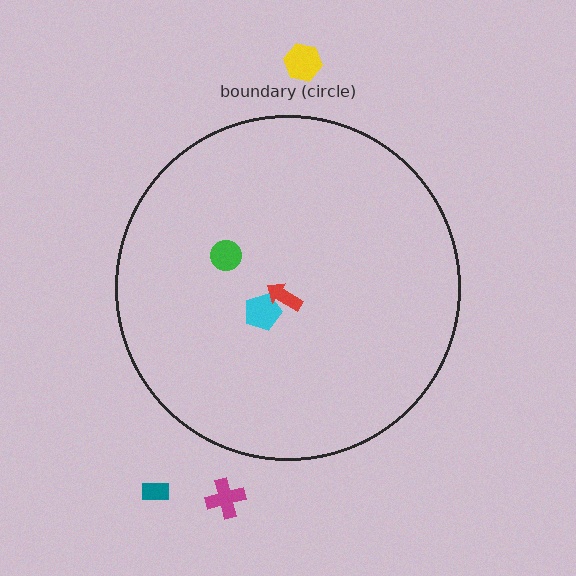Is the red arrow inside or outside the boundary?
Inside.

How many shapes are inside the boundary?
3 inside, 3 outside.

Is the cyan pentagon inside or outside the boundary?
Inside.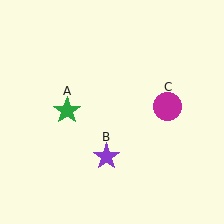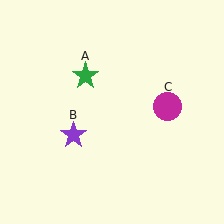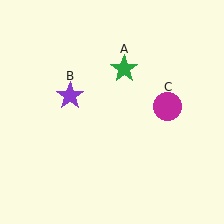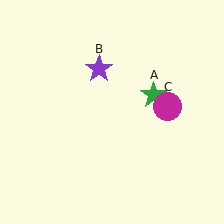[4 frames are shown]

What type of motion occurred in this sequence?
The green star (object A), purple star (object B) rotated clockwise around the center of the scene.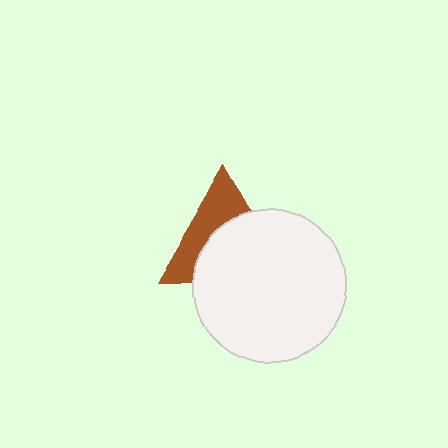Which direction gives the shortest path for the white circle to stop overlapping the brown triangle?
Moving down gives the shortest separation.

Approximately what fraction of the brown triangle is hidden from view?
Roughly 57% of the brown triangle is hidden behind the white circle.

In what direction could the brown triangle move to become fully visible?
The brown triangle could move up. That would shift it out from behind the white circle entirely.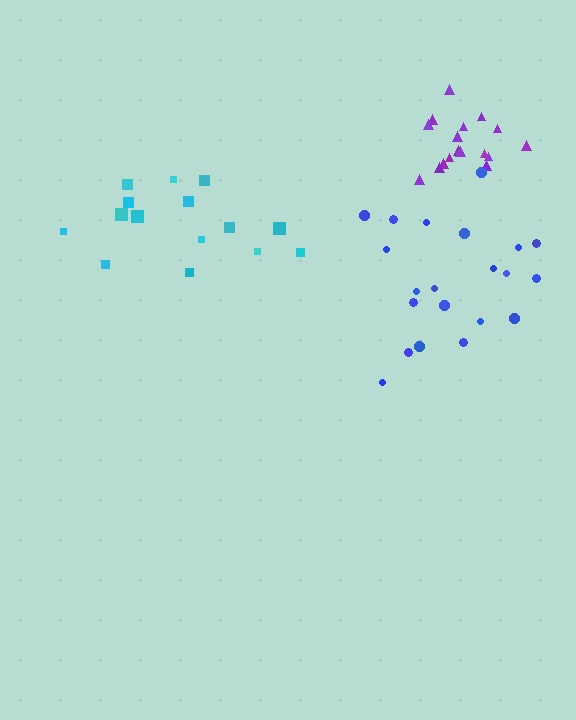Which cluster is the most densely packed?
Purple.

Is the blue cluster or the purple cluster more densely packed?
Purple.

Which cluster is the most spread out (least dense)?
Cyan.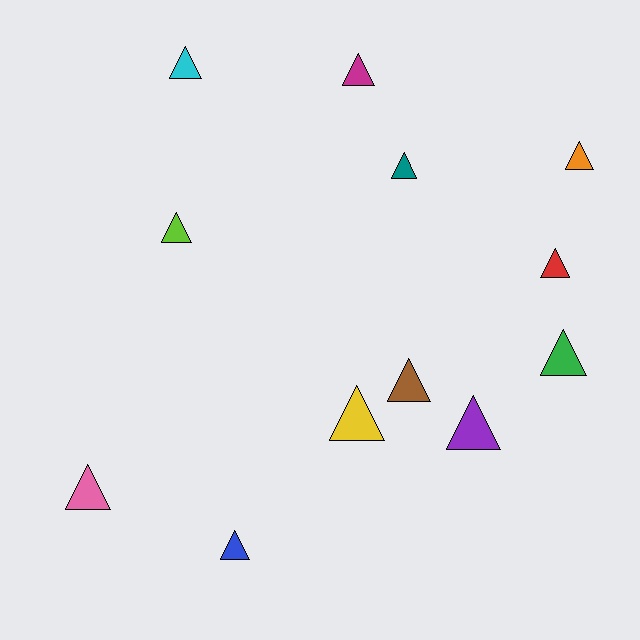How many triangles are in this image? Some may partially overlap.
There are 12 triangles.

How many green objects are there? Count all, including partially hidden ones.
There is 1 green object.